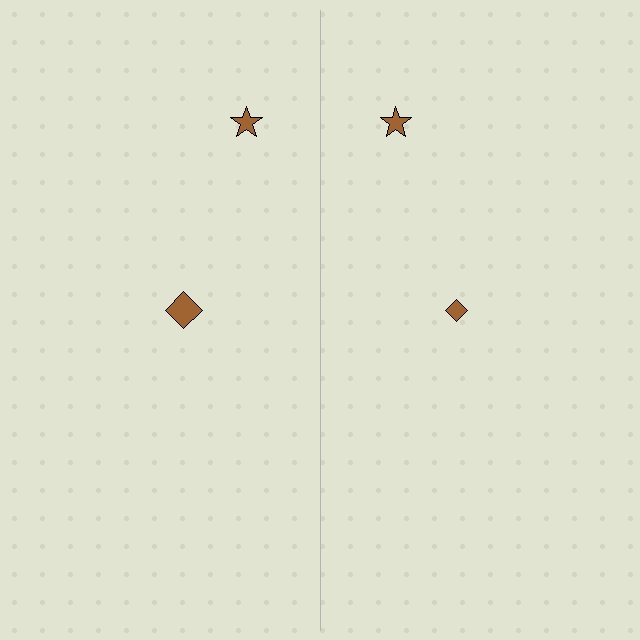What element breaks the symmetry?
The brown diamond on the right side has a different size than its mirror counterpart.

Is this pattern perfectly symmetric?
No, the pattern is not perfectly symmetric. The brown diamond on the right side has a different size than its mirror counterpart.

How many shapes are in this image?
There are 4 shapes in this image.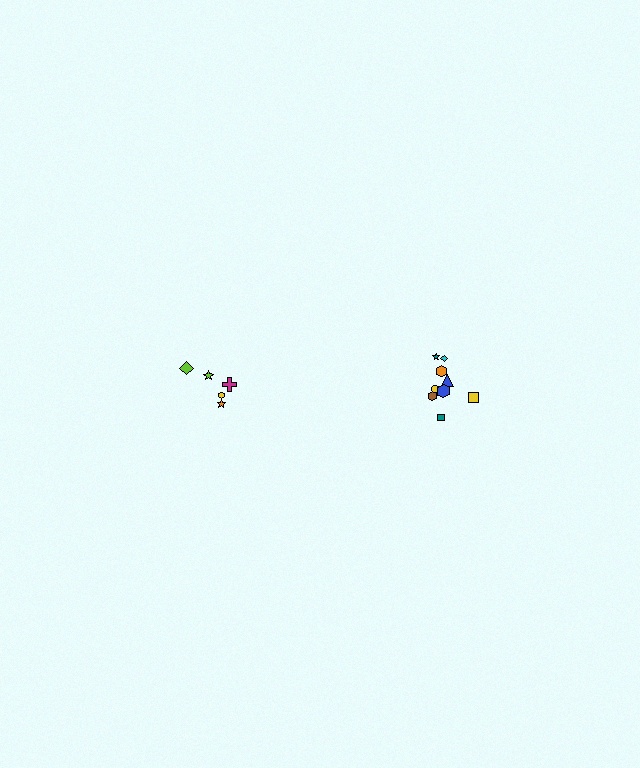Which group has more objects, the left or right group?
The right group.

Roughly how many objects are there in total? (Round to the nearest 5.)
Roughly 15 objects in total.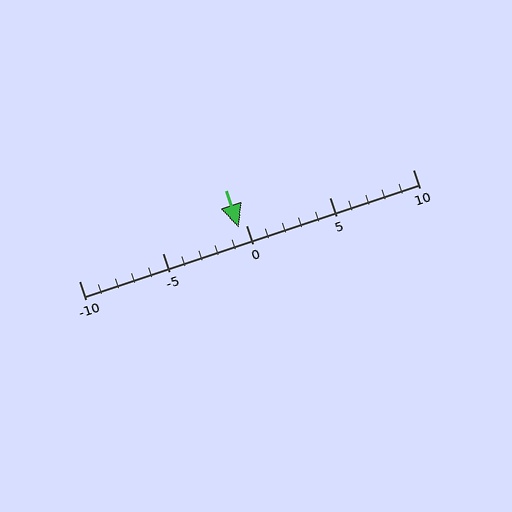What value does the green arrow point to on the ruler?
The green arrow points to approximately 0.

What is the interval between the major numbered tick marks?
The major tick marks are spaced 5 units apart.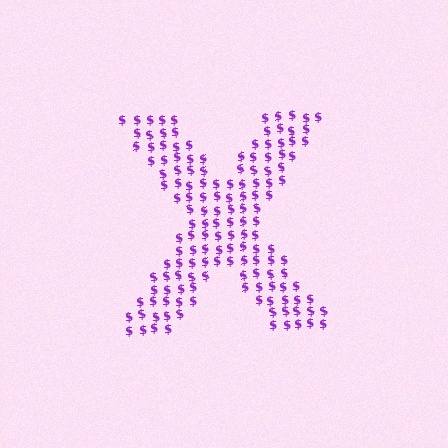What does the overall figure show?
The overall figure shows the letter X.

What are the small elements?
The small elements are dollar signs.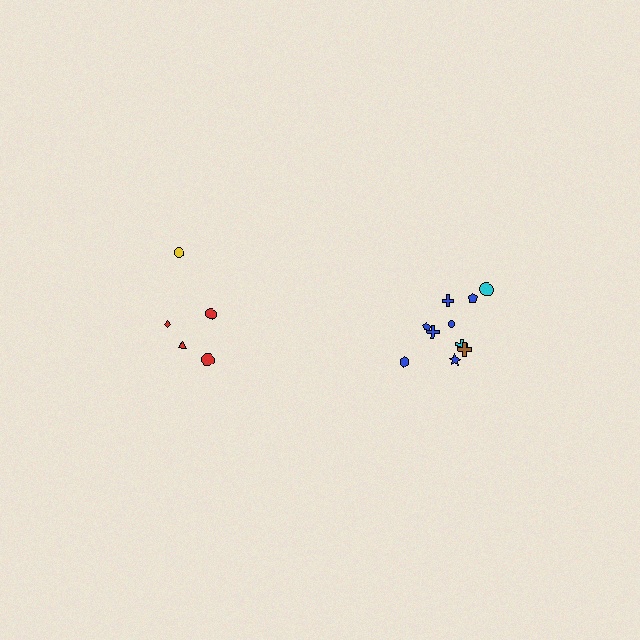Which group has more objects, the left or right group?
The right group.